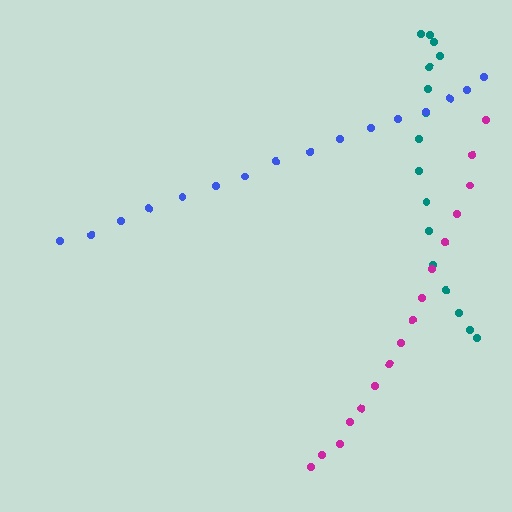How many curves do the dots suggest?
There are 3 distinct paths.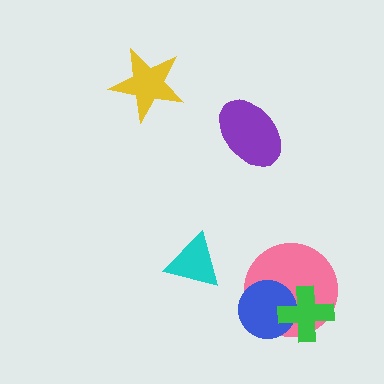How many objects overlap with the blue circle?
2 objects overlap with the blue circle.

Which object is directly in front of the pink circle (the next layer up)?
The blue circle is directly in front of the pink circle.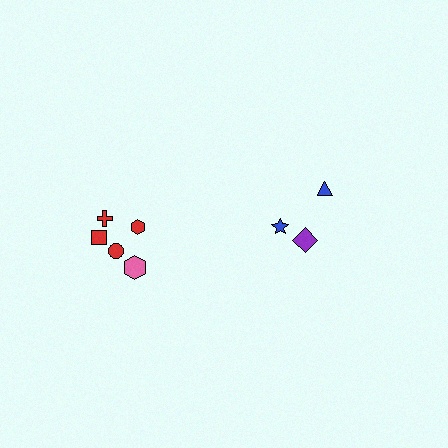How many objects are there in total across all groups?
There are 8 objects.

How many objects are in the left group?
There are 5 objects.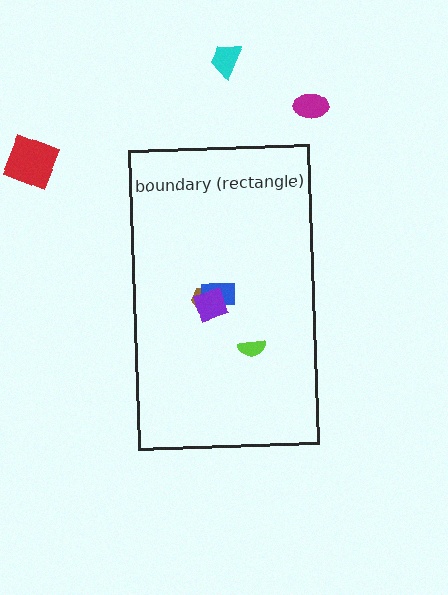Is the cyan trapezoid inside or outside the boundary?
Outside.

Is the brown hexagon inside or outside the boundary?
Inside.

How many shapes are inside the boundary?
4 inside, 3 outside.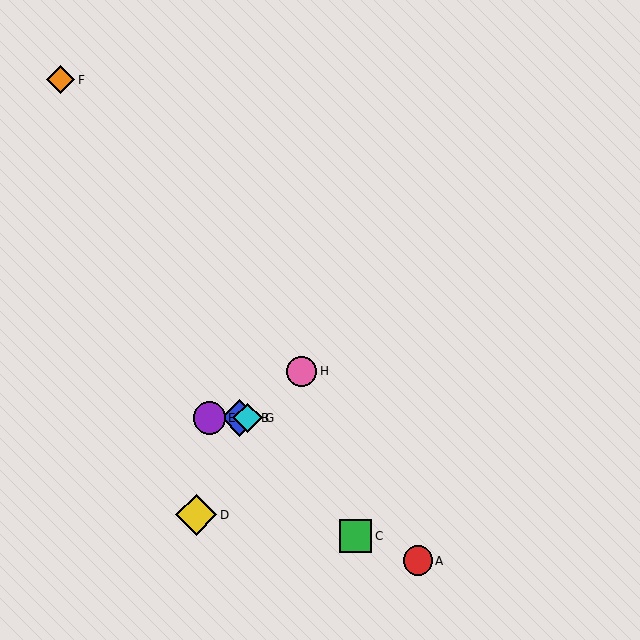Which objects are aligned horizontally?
Objects B, E, G are aligned horizontally.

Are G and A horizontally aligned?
No, G is at y≈418 and A is at y≈561.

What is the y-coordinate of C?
Object C is at y≈536.